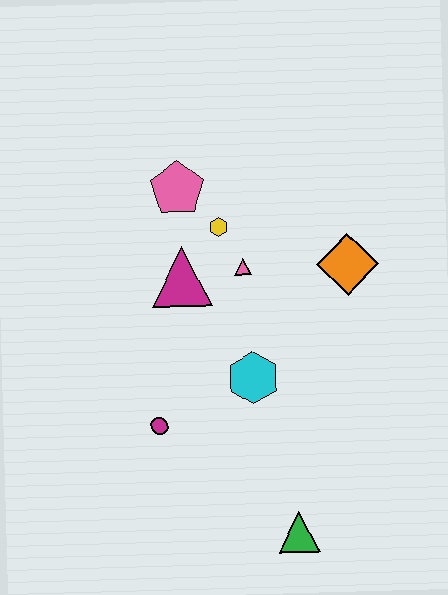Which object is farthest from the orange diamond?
The green triangle is farthest from the orange diamond.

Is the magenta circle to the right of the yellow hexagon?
No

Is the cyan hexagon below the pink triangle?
Yes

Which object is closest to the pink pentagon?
The yellow hexagon is closest to the pink pentagon.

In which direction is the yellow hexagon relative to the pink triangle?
The yellow hexagon is above the pink triangle.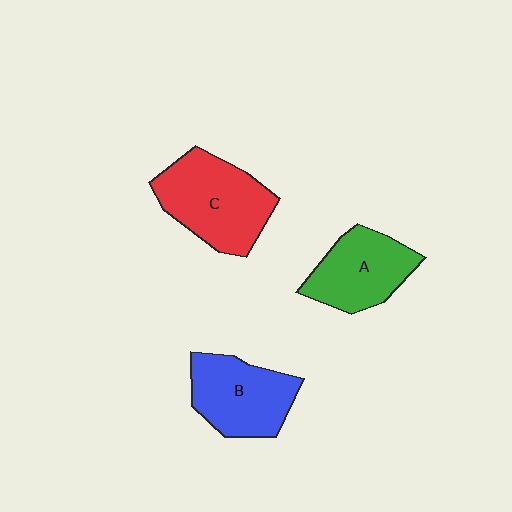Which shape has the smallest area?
Shape A (green).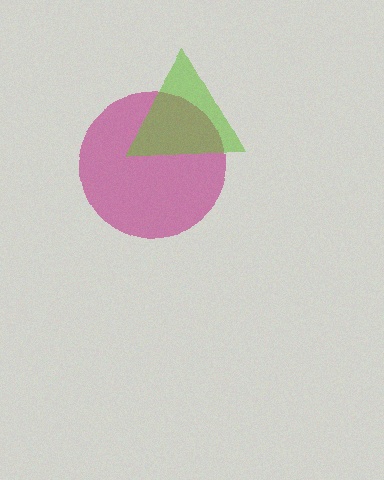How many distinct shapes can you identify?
There are 2 distinct shapes: a magenta circle, a lime triangle.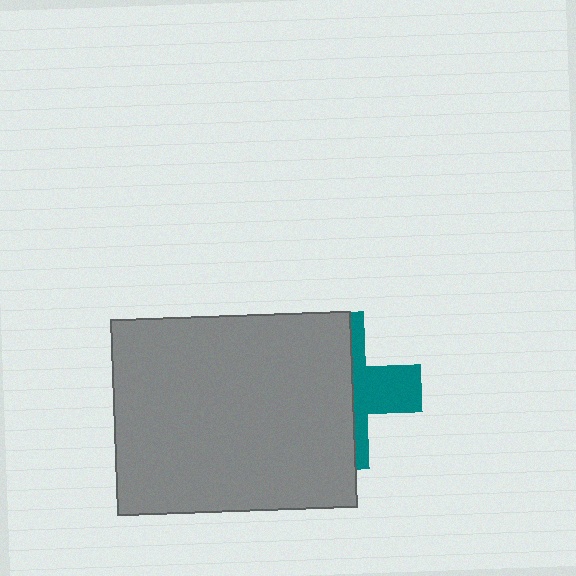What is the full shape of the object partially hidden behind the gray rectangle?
The partially hidden object is a teal cross.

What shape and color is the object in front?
The object in front is a gray rectangle.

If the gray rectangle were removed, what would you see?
You would see the complete teal cross.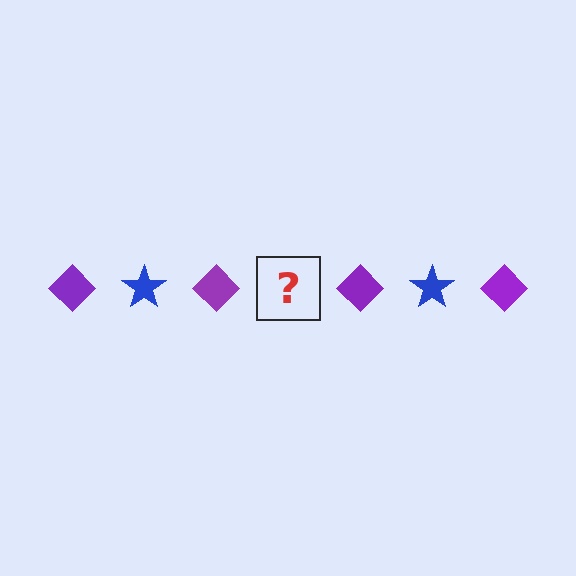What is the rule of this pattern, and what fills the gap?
The rule is that the pattern alternates between purple diamond and blue star. The gap should be filled with a blue star.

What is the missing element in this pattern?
The missing element is a blue star.